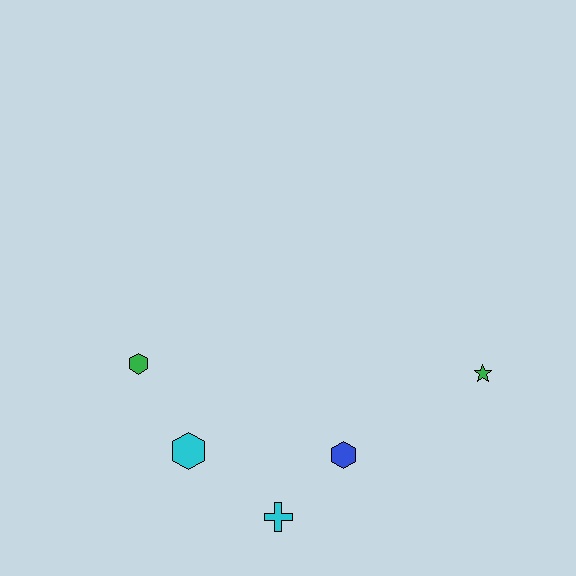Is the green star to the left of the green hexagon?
No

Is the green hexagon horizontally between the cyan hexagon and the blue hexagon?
No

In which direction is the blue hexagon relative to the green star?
The blue hexagon is to the left of the green star.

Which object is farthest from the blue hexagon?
The green hexagon is farthest from the blue hexagon.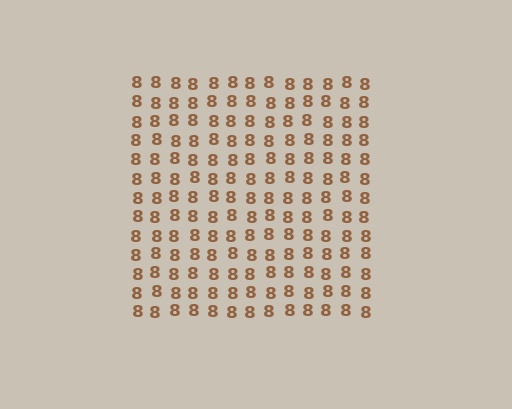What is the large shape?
The large shape is a square.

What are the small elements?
The small elements are digit 8's.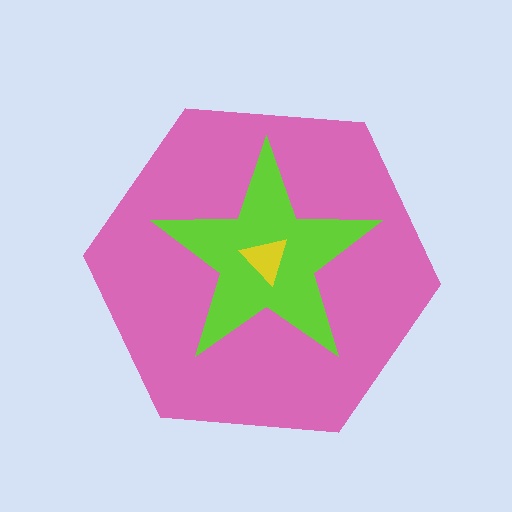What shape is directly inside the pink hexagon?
The lime star.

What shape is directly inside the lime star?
The yellow triangle.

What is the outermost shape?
The pink hexagon.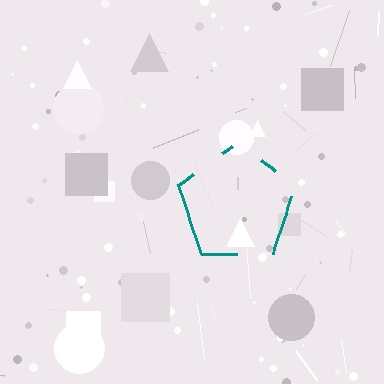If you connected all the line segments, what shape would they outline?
They would outline a pentagon.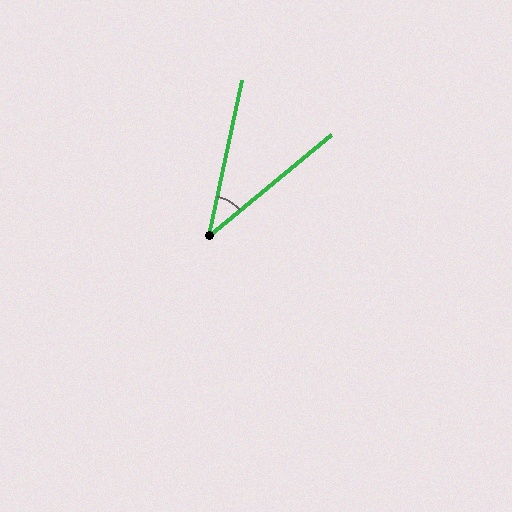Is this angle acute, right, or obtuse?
It is acute.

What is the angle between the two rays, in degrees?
Approximately 39 degrees.